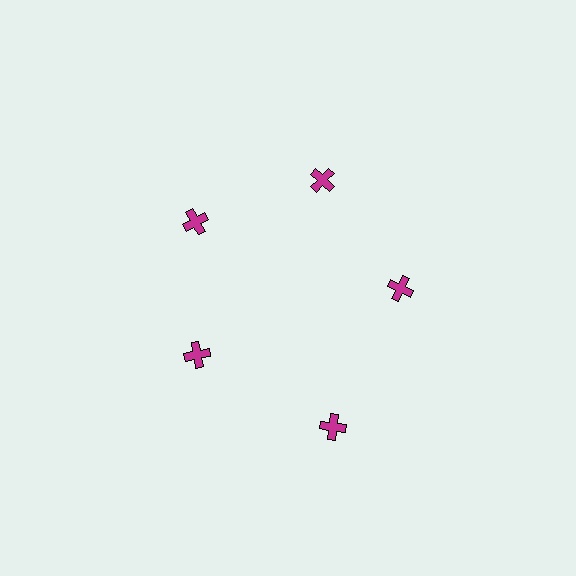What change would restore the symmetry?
The symmetry would be restored by moving it inward, back onto the ring so that all 5 crosses sit at equal angles and equal distance from the center.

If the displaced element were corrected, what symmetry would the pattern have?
It would have 5-fold rotational symmetry — the pattern would map onto itself every 72 degrees.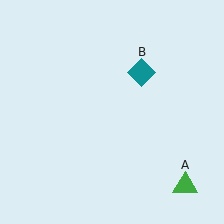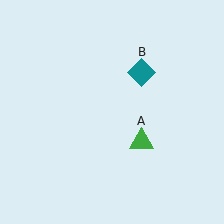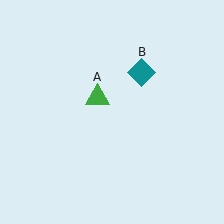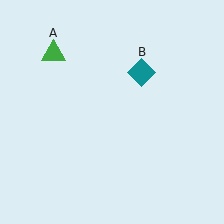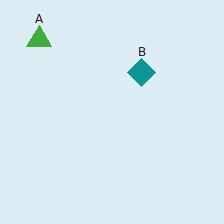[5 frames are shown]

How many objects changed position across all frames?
1 object changed position: green triangle (object A).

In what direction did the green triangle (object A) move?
The green triangle (object A) moved up and to the left.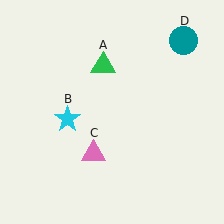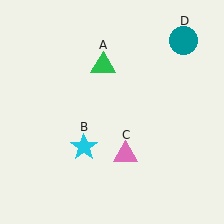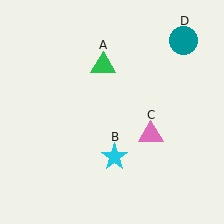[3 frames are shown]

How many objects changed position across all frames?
2 objects changed position: cyan star (object B), pink triangle (object C).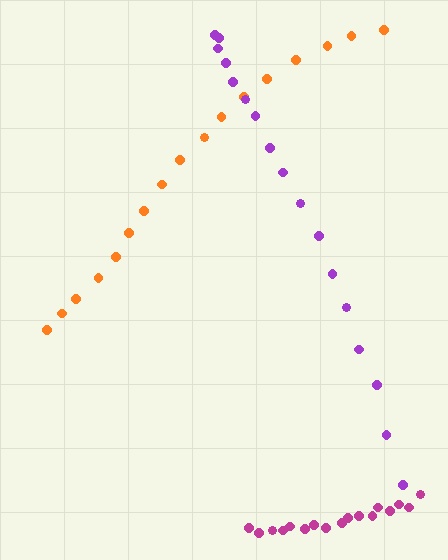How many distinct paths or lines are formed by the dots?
There are 3 distinct paths.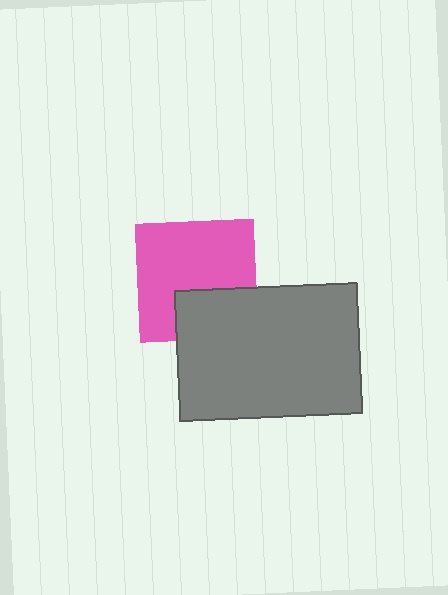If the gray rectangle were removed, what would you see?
You would see the complete pink square.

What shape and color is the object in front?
The object in front is a gray rectangle.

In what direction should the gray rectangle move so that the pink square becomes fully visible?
The gray rectangle should move down. That is the shortest direction to clear the overlap and leave the pink square fully visible.